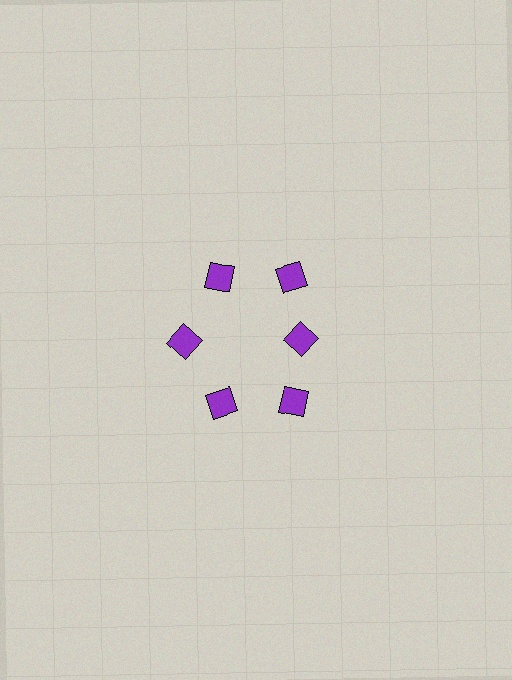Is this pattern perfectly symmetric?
No. The 6 purple squares are arranged in a ring, but one element near the 3 o'clock position is pulled inward toward the center, breaking the 6-fold rotational symmetry.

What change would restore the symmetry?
The symmetry would be restored by moving it outward, back onto the ring so that all 6 squares sit at equal angles and equal distance from the center.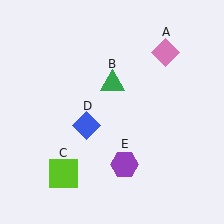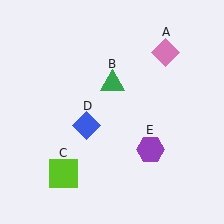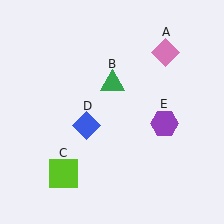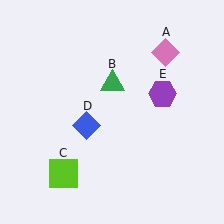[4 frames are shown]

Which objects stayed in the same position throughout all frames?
Pink diamond (object A) and green triangle (object B) and lime square (object C) and blue diamond (object D) remained stationary.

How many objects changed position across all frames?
1 object changed position: purple hexagon (object E).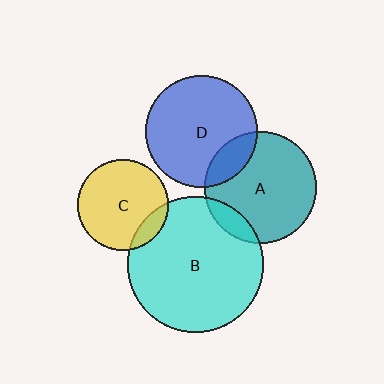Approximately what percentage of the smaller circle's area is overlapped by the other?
Approximately 15%.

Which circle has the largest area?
Circle B (cyan).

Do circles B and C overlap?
Yes.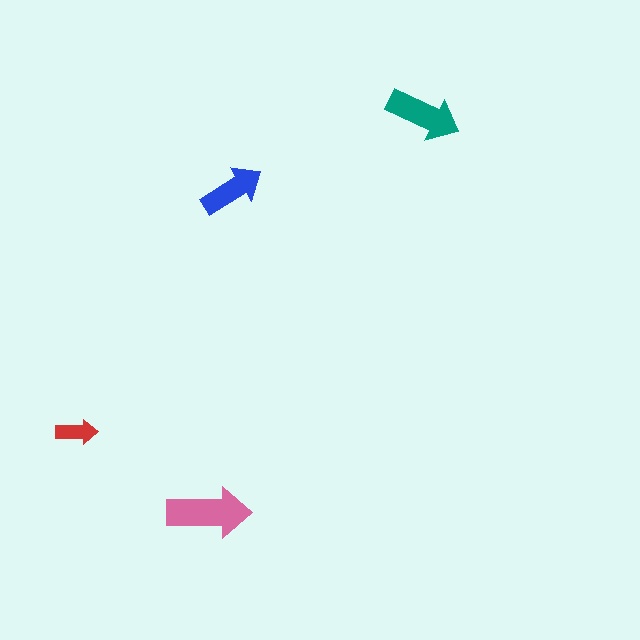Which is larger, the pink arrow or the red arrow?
The pink one.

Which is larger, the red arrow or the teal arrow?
The teal one.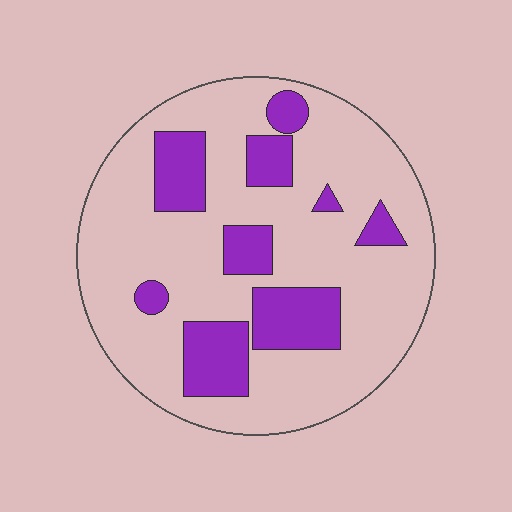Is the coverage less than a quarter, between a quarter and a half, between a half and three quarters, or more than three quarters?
Less than a quarter.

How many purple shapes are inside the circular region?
9.